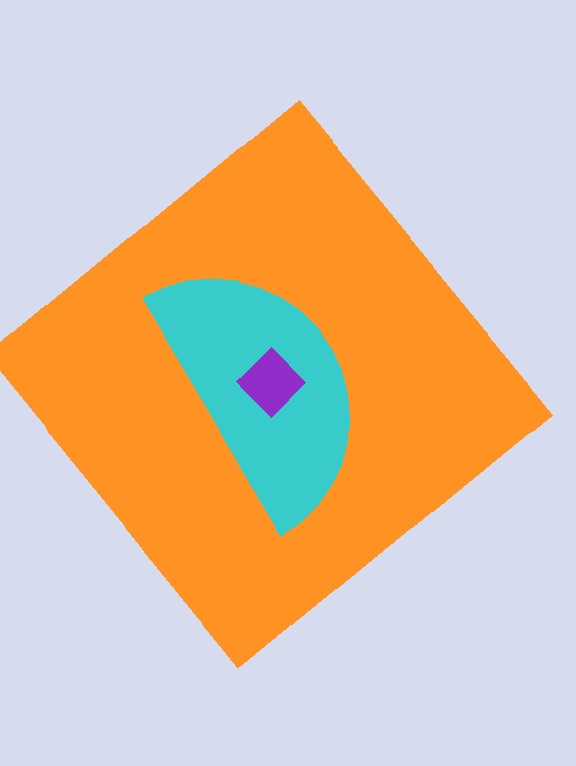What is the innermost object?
The purple diamond.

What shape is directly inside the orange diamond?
The cyan semicircle.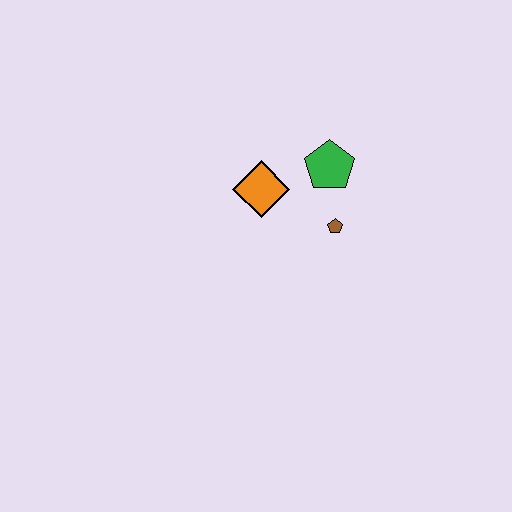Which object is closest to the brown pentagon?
The green pentagon is closest to the brown pentagon.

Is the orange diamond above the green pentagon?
No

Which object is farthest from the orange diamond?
The brown pentagon is farthest from the orange diamond.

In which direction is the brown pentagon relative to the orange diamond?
The brown pentagon is to the right of the orange diamond.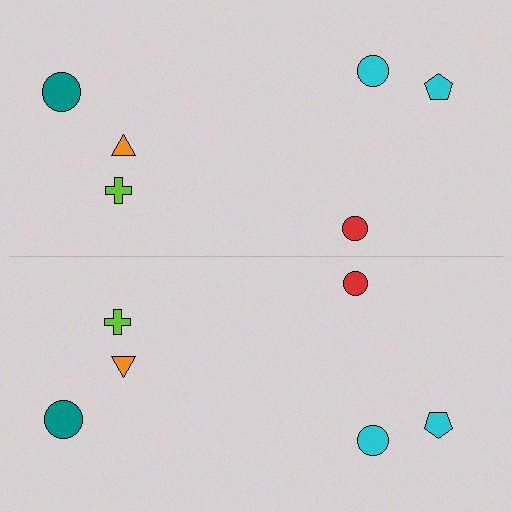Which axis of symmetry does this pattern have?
The pattern has a horizontal axis of symmetry running through the center of the image.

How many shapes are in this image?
There are 12 shapes in this image.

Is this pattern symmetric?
Yes, this pattern has bilateral (reflection) symmetry.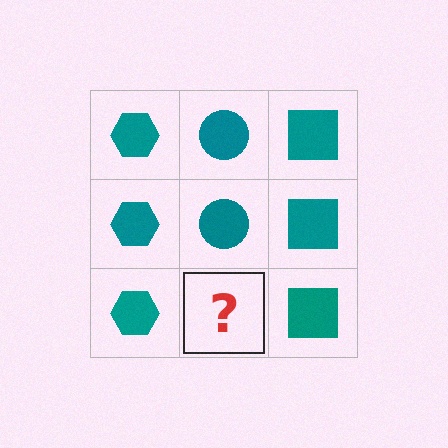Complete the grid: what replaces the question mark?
The question mark should be replaced with a teal circle.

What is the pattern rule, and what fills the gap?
The rule is that each column has a consistent shape. The gap should be filled with a teal circle.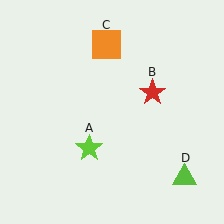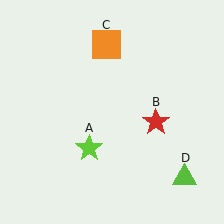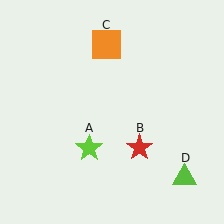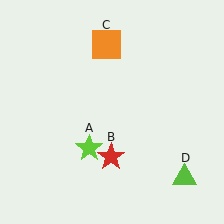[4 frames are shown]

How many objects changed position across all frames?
1 object changed position: red star (object B).